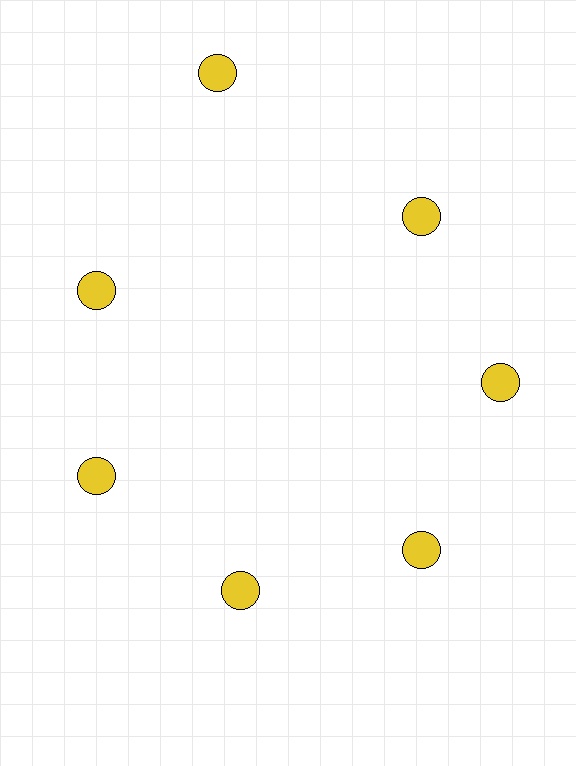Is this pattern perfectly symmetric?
No. The 7 yellow circles are arranged in a ring, but one element near the 12 o'clock position is pushed outward from the center, breaking the 7-fold rotational symmetry.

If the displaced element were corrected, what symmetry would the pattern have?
It would have 7-fold rotational symmetry — the pattern would map onto itself every 51 degrees.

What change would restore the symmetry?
The symmetry would be restored by moving it inward, back onto the ring so that all 7 circles sit at equal angles and equal distance from the center.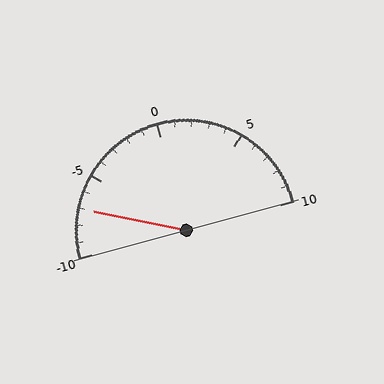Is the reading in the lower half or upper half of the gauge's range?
The reading is in the lower half of the range (-10 to 10).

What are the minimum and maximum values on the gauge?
The gauge ranges from -10 to 10.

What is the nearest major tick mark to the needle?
The nearest major tick mark is -5.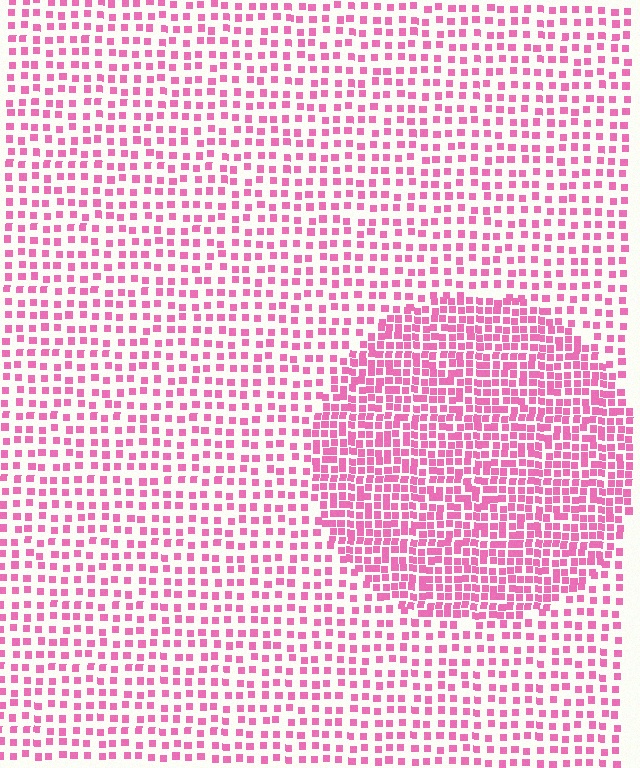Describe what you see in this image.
The image contains small pink elements arranged at two different densities. A circle-shaped region is visible where the elements are more densely packed than the surrounding area.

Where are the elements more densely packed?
The elements are more densely packed inside the circle boundary.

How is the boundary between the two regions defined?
The boundary is defined by a change in element density (approximately 2.0x ratio). All elements are the same color, size, and shape.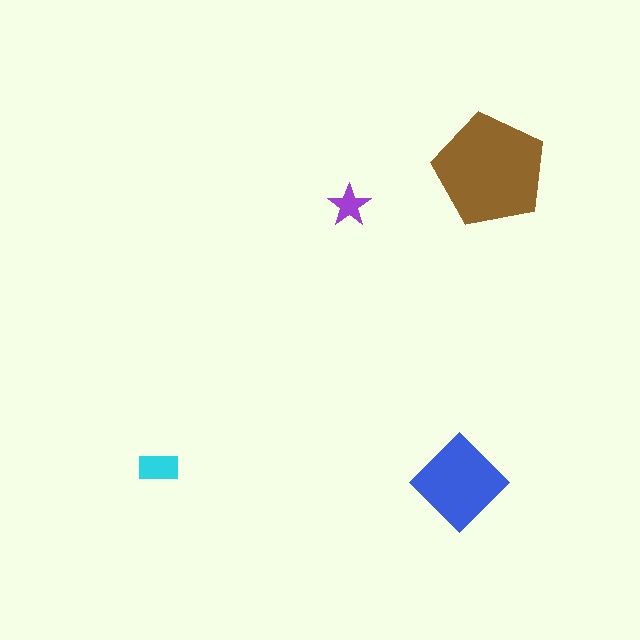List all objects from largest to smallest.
The brown pentagon, the blue diamond, the cyan rectangle, the purple star.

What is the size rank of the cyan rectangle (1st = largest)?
3rd.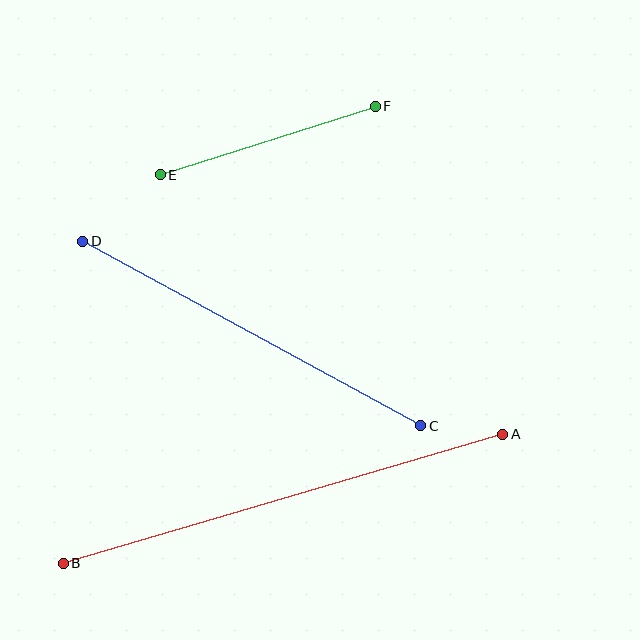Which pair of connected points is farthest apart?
Points A and B are farthest apart.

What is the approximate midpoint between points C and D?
The midpoint is at approximately (252, 333) pixels.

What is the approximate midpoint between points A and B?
The midpoint is at approximately (283, 499) pixels.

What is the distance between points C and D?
The distance is approximately 385 pixels.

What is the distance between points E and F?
The distance is approximately 226 pixels.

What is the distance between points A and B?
The distance is approximately 458 pixels.